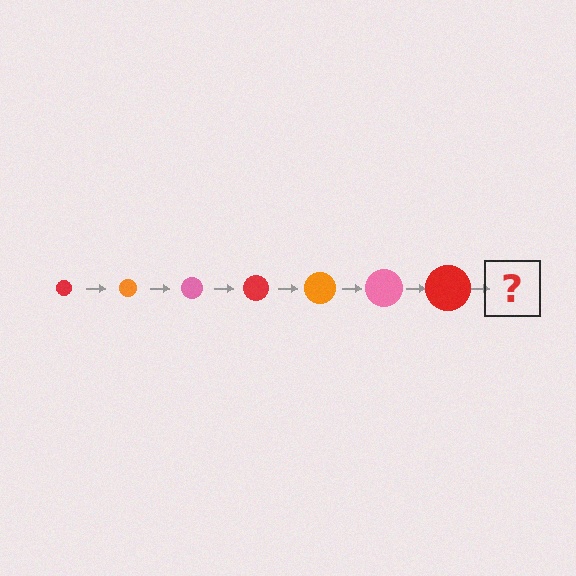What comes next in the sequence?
The next element should be an orange circle, larger than the previous one.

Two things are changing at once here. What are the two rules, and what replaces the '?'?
The two rules are that the circle grows larger each step and the color cycles through red, orange, and pink. The '?' should be an orange circle, larger than the previous one.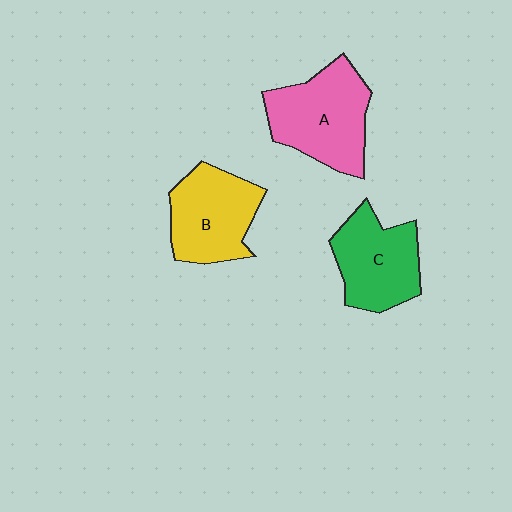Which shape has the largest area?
Shape A (pink).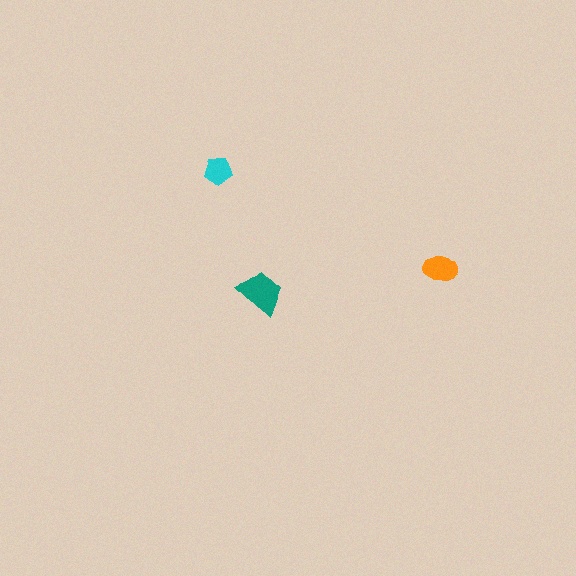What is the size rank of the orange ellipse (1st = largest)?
2nd.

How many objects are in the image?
There are 3 objects in the image.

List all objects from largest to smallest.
The teal trapezoid, the orange ellipse, the cyan pentagon.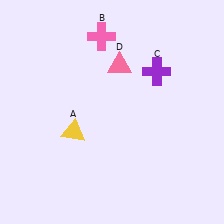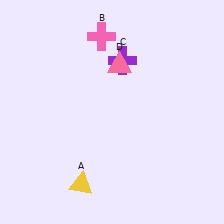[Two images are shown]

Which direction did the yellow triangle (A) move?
The yellow triangle (A) moved down.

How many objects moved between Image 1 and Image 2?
2 objects moved between the two images.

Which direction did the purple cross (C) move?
The purple cross (C) moved left.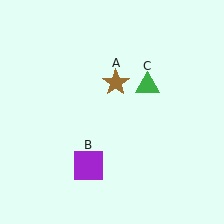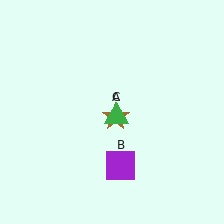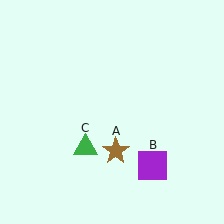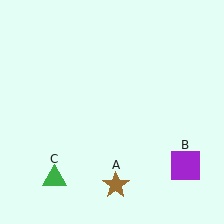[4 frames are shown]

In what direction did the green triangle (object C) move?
The green triangle (object C) moved down and to the left.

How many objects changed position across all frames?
3 objects changed position: brown star (object A), purple square (object B), green triangle (object C).